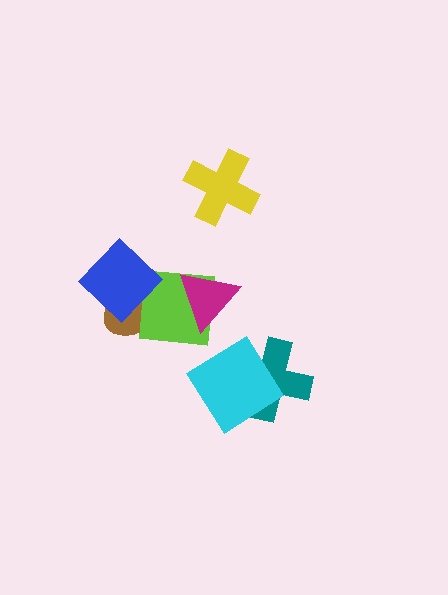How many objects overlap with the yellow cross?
0 objects overlap with the yellow cross.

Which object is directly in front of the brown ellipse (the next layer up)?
The lime square is directly in front of the brown ellipse.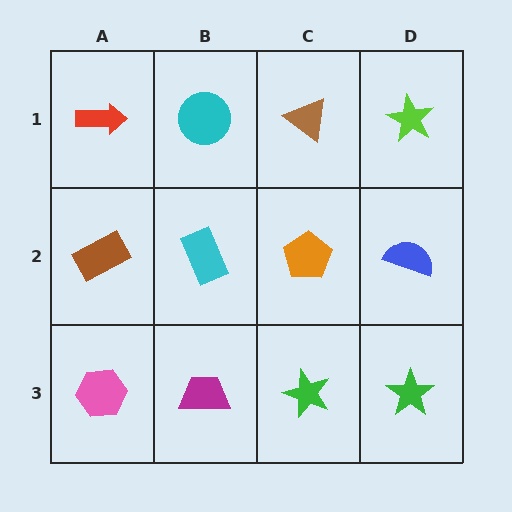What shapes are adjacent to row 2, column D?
A lime star (row 1, column D), a green star (row 3, column D), an orange pentagon (row 2, column C).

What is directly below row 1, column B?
A cyan rectangle.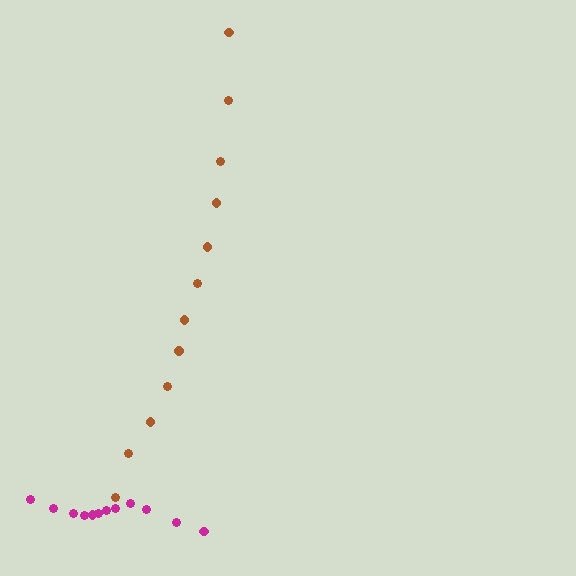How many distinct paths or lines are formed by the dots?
There are 2 distinct paths.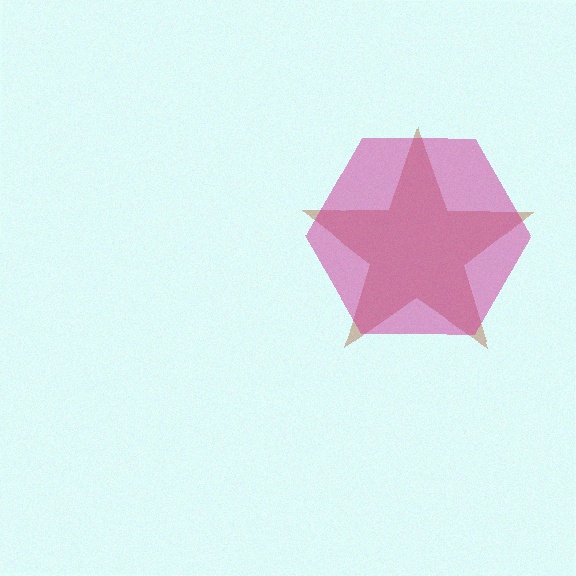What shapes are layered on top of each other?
The layered shapes are: a brown star, a magenta hexagon.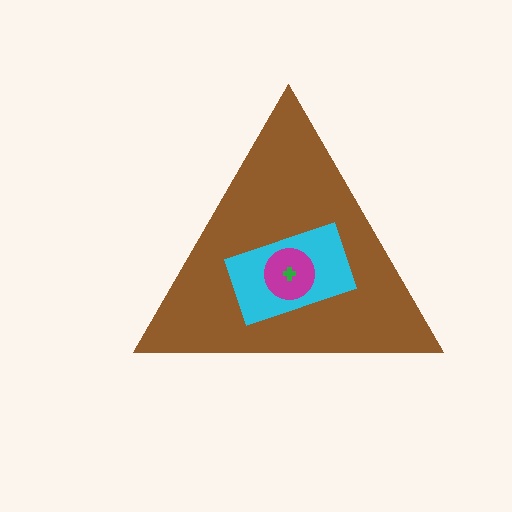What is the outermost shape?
The brown triangle.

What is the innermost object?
The green cross.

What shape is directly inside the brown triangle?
The cyan rectangle.